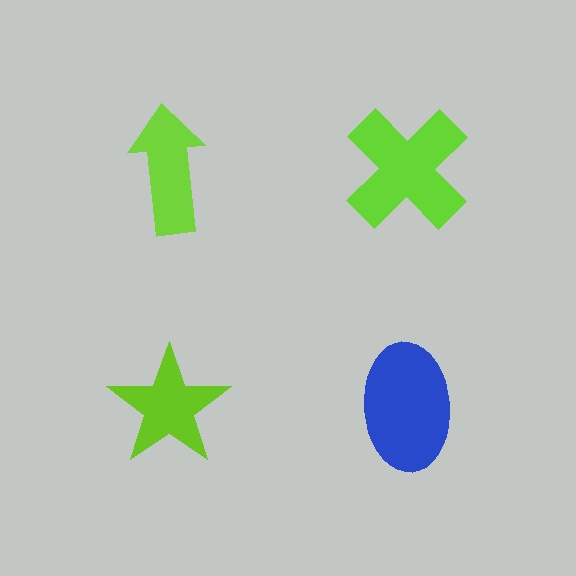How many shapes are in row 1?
2 shapes.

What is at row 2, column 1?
A lime star.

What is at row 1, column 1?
A lime arrow.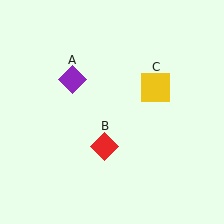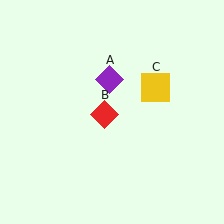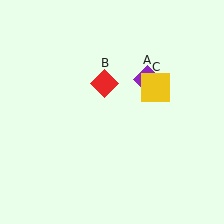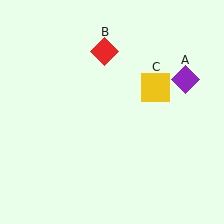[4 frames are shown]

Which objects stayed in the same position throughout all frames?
Yellow square (object C) remained stationary.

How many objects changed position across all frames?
2 objects changed position: purple diamond (object A), red diamond (object B).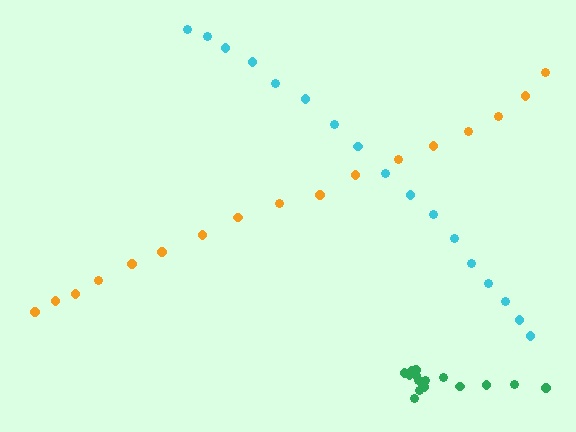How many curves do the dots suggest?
There are 3 distinct paths.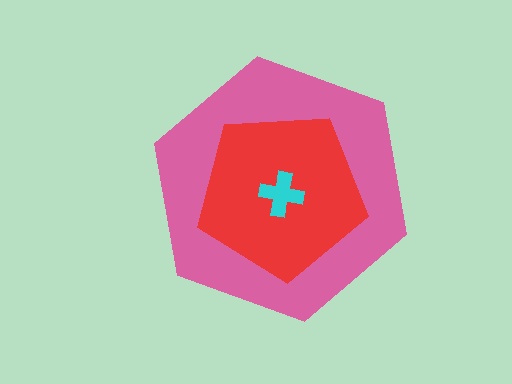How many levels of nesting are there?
3.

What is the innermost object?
The cyan cross.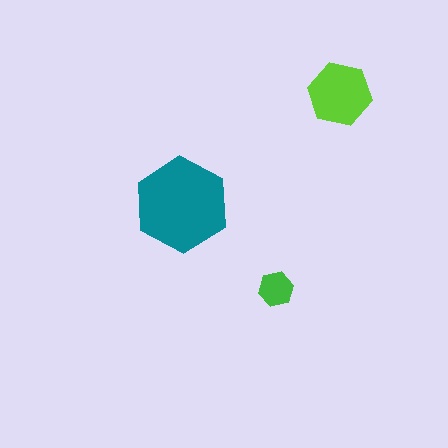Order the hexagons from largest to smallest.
the teal one, the lime one, the green one.